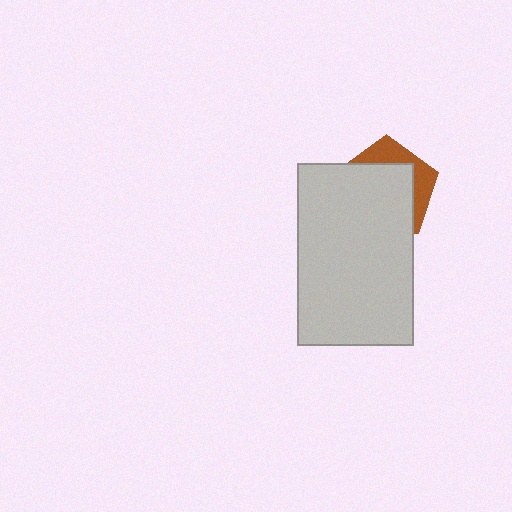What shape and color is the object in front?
The object in front is a light gray rectangle.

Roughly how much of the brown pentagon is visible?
A small part of it is visible (roughly 32%).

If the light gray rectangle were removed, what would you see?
You would see the complete brown pentagon.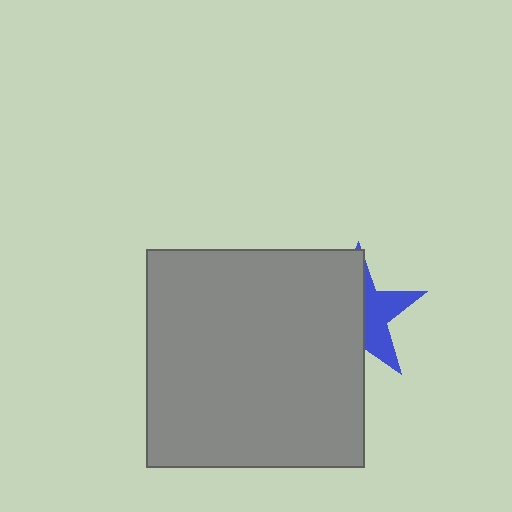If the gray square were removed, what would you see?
You would see the complete blue star.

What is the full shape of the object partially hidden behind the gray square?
The partially hidden object is a blue star.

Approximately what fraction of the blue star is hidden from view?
Roughly 60% of the blue star is hidden behind the gray square.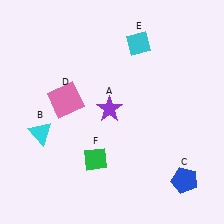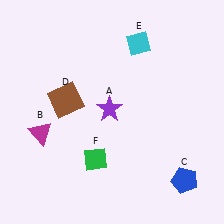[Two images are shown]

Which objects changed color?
B changed from cyan to magenta. D changed from pink to brown.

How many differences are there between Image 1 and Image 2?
There are 2 differences between the two images.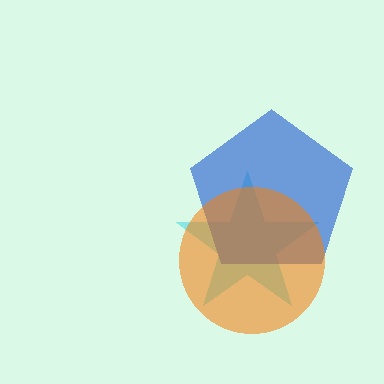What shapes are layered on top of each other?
The layered shapes are: a cyan star, a blue pentagon, an orange circle.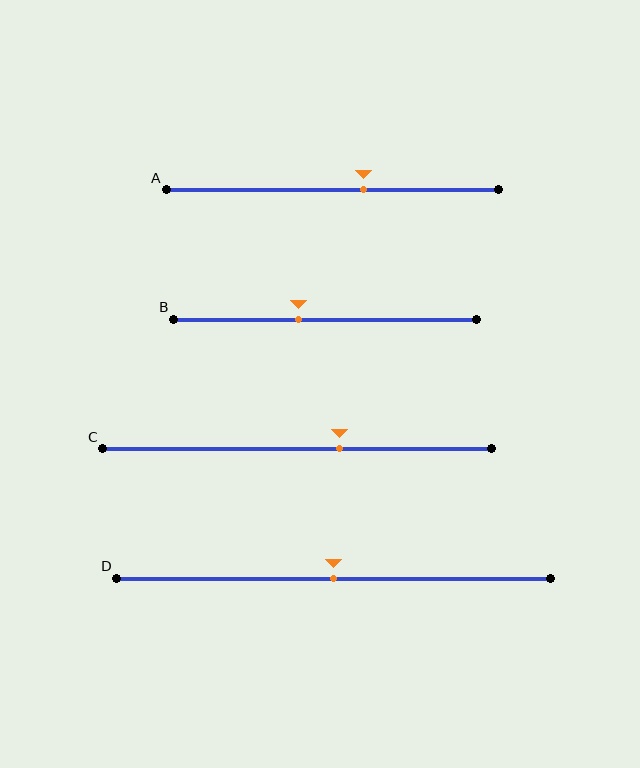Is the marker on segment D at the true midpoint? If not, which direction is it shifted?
Yes, the marker on segment D is at the true midpoint.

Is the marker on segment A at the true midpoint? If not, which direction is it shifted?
No, the marker on segment A is shifted to the right by about 9% of the segment length.